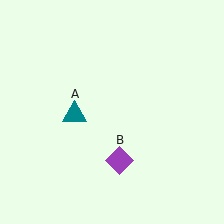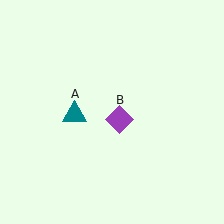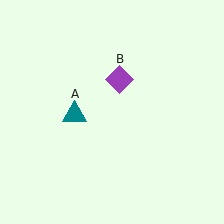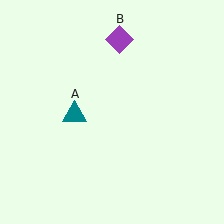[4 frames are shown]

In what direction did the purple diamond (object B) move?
The purple diamond (object B) moved up.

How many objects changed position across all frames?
1 object changed position: purple diamond (object B).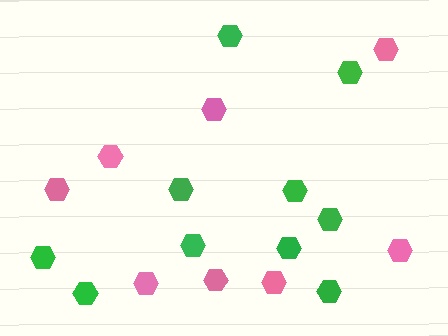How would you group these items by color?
There are 2 groups: one group of pink hexagons (8) and one group of green hexagons (10).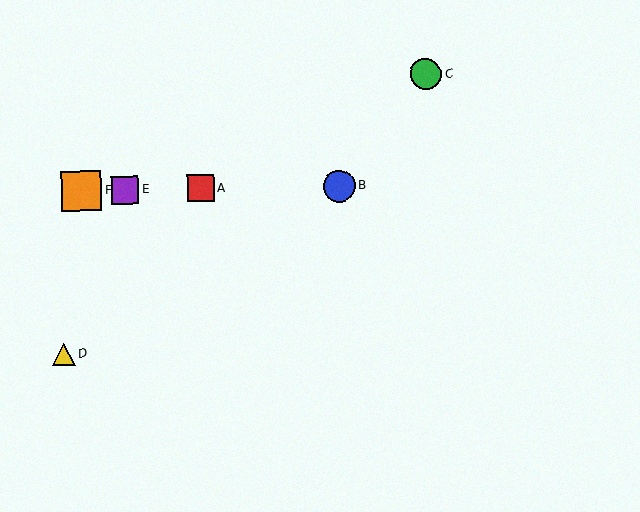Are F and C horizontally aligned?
No, F is at y≈191 and C is at y≈74.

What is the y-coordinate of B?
Object B is at y≈186.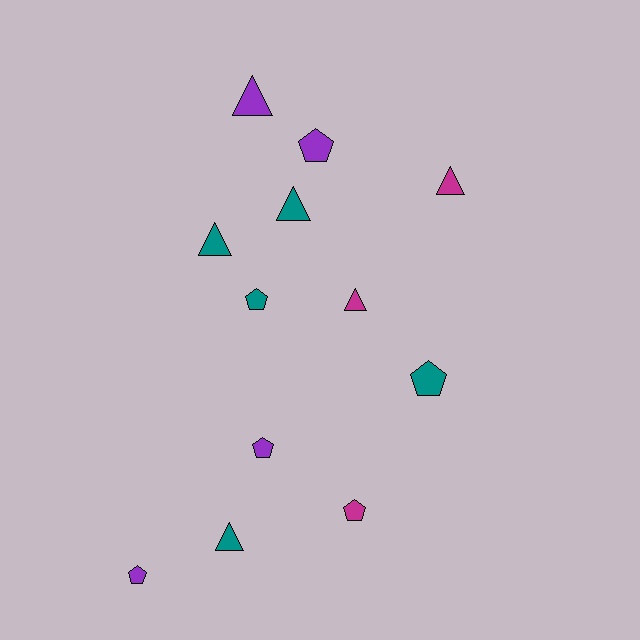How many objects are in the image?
There are 12 objects.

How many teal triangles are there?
There are 3 teal triangles.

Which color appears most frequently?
Teal, with 5 objects.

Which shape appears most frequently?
Pentagon, with 6 objects.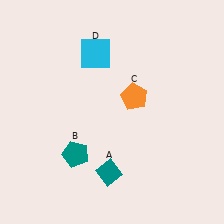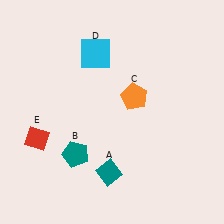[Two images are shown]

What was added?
A red diamond (E) was added in Image 2.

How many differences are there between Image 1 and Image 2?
There is 1 difference between the two images.